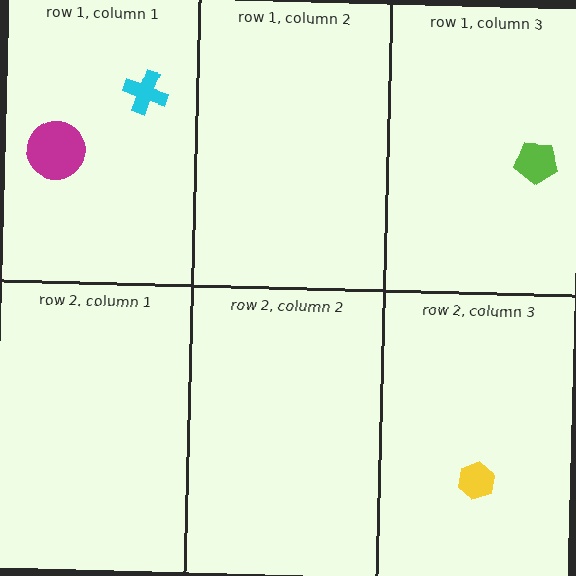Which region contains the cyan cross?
The row 1, column 1 region.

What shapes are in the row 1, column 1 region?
The cyan cross, the magenta circle.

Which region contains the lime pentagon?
The row 1, column 3 region.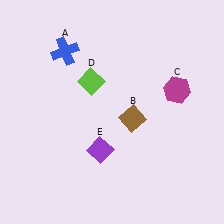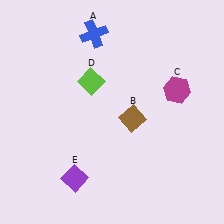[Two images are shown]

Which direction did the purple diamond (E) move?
The purple diamond (E) moved down.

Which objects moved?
The objects that moved are: the blue cross (A), the purple diamond (E).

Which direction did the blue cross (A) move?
The blue cross (A) moved right.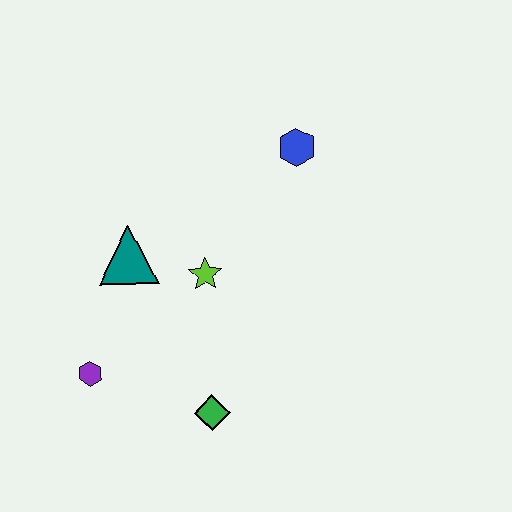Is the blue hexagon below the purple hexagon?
No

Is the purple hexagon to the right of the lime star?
No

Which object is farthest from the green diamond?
The blue hexagon is farthest from the green diamond.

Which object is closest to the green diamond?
The purple hexagon is closest to the green diamond.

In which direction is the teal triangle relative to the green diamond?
The teal triangle is above the green diamond.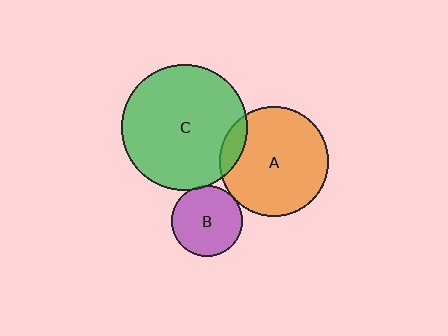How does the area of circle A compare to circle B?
Approximately 2.4 times.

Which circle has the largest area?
Circle C (green).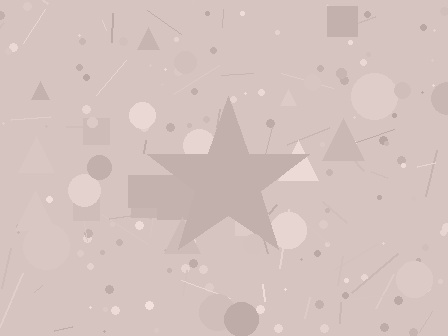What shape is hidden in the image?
A star is hidden in the image.